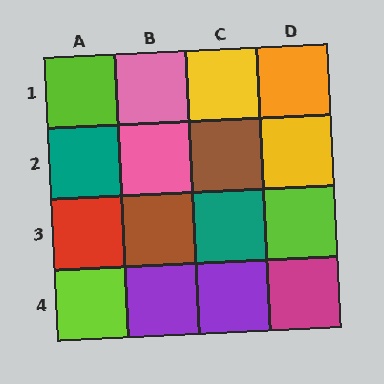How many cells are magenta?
1 cell is magenta.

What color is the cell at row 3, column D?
Lime.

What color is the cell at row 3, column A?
Red.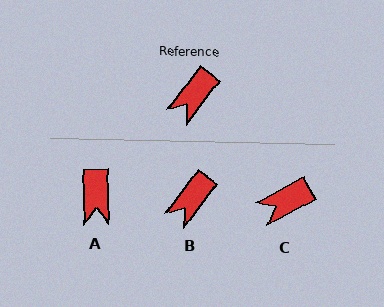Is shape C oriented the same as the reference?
No, it is off by about 25 degrees.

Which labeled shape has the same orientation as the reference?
B.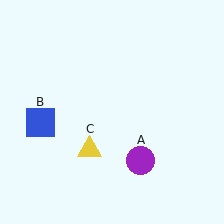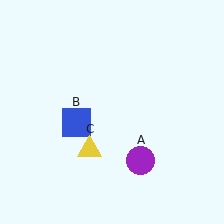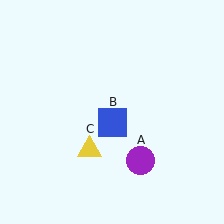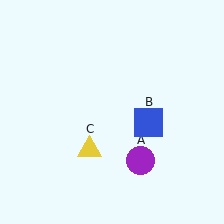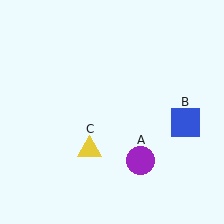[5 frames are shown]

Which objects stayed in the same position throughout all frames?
Purple circle (object A) and yellow triangle (object C) remained stationary.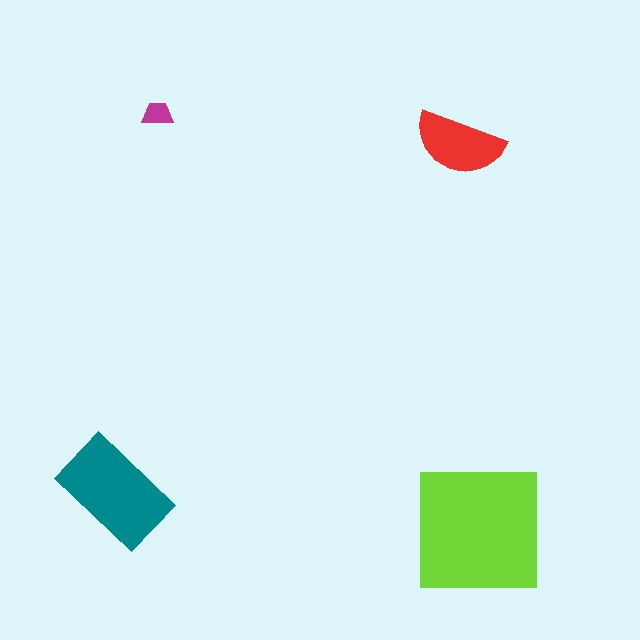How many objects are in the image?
There are 4 objects in the image.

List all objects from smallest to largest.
The magenta trapezoid, the red semicircle, the teal rectangle, the lime square.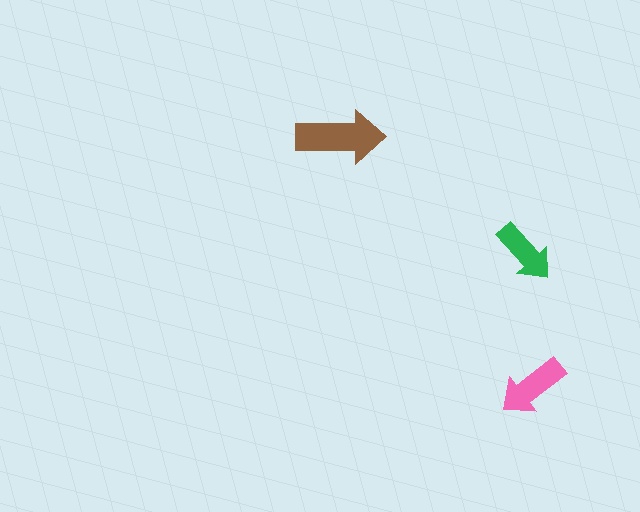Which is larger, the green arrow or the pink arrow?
The pink one.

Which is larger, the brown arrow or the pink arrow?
The brown one.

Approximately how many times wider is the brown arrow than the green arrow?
About 1.5 times wider.